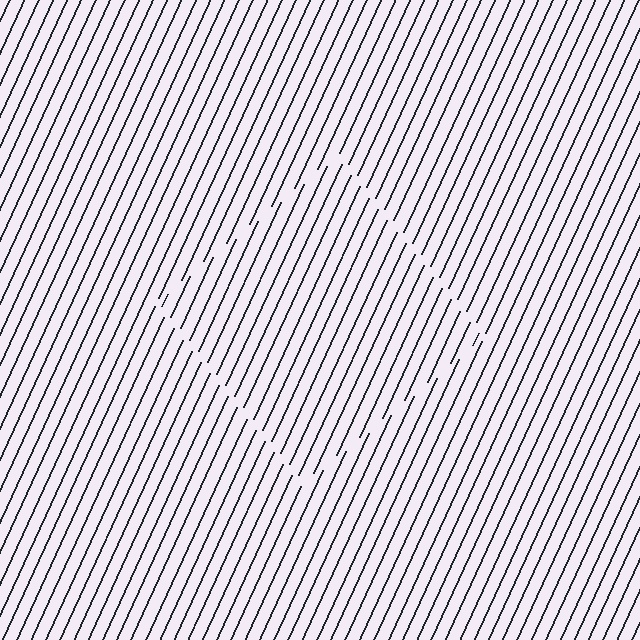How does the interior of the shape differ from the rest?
The interior of the shape contains the same grating, shifted by half a period — the contour is defined by the phase discontinuity where line-ends from the inner and outer gratings abut.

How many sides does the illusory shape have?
4 sides — the line-ends trace a square.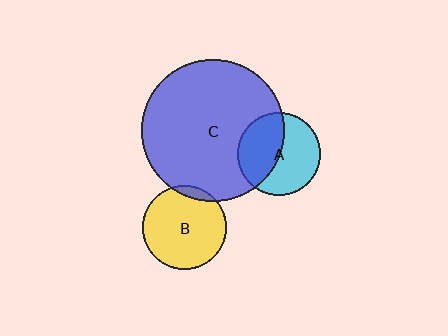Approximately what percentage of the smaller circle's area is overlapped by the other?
Approximately 45%.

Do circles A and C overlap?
Yes.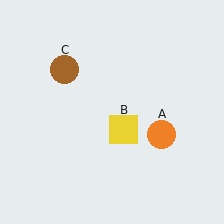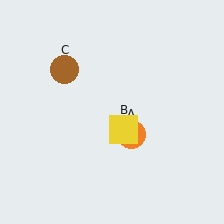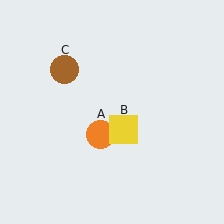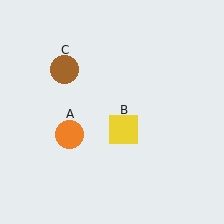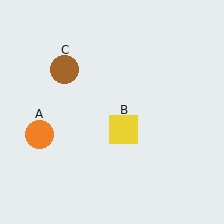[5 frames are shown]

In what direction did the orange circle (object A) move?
The orange circle (object A) moved left.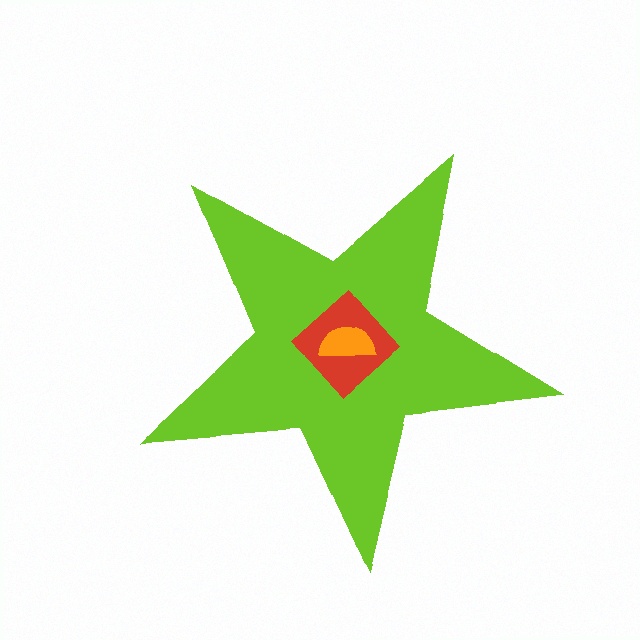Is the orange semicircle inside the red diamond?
Yes.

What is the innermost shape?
The orange semicircle.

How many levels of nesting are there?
3.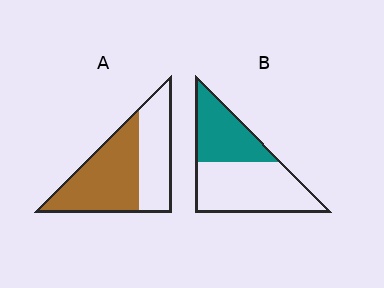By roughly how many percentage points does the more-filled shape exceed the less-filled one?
By roughly 20 percentage points (A over B).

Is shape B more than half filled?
No.